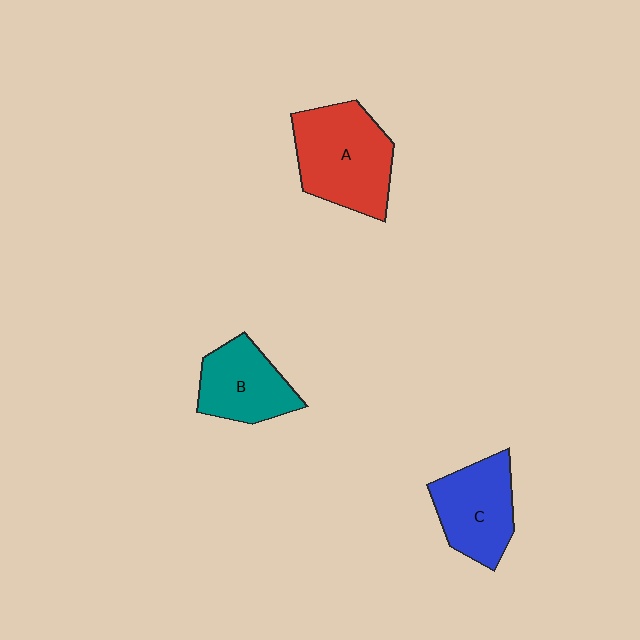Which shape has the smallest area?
Shape B (teal).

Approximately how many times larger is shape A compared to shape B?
Approximately 1.4 times.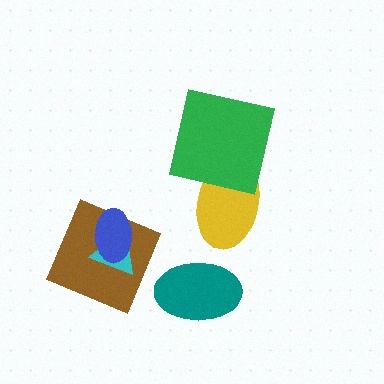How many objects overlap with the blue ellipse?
2 objects overlap with the blue ellipse.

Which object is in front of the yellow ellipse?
The green square is in front of the yellow ellipse.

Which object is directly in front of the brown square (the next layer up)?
The cyan triangle is directly in front of the brown square.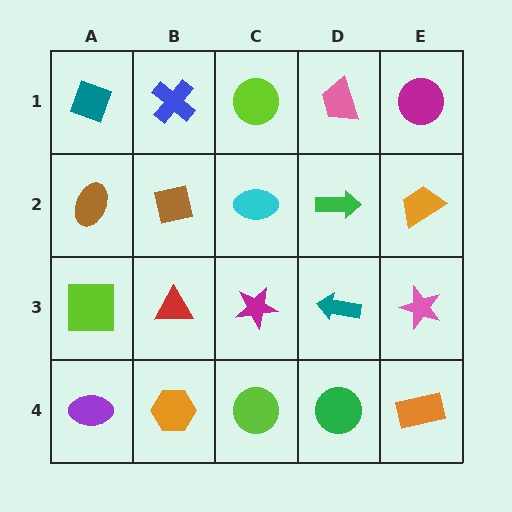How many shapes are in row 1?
5 shapes.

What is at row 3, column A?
A lime square.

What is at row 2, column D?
A green arrow.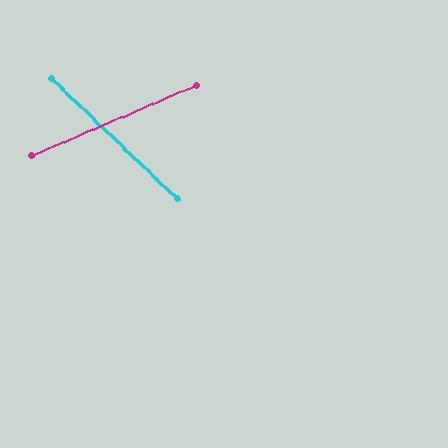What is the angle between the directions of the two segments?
Approximately 67 degrees.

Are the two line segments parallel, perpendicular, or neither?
Neither parallel nor perpendicular — they differ by about 67°.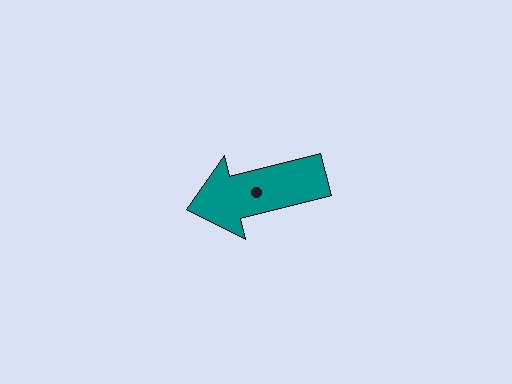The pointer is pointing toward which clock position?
Roughly 9 o'clock.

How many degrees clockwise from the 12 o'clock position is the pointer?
Approximately 256 degrees.